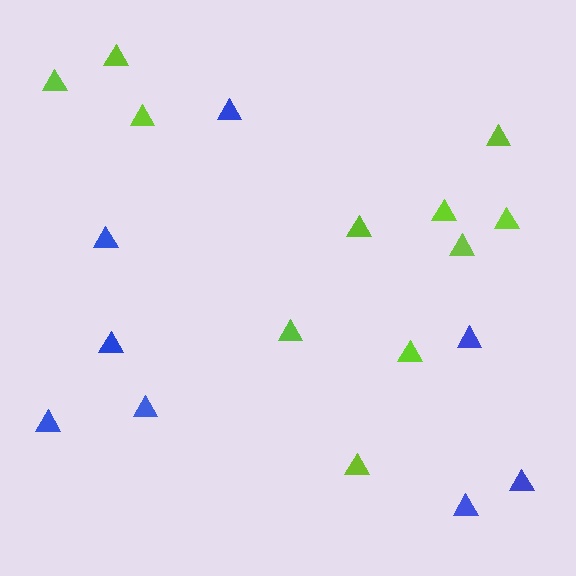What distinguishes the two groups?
There are 2 groups: one group of lime triangles (11) and one group of blue triangles (8).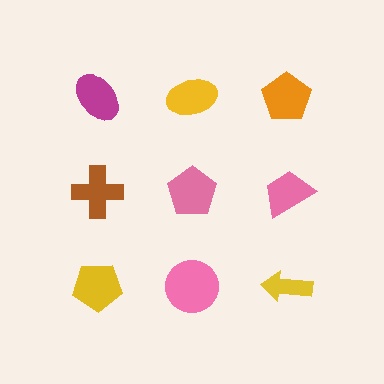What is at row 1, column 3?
An orange pentagon.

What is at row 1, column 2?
A yellow ellipse.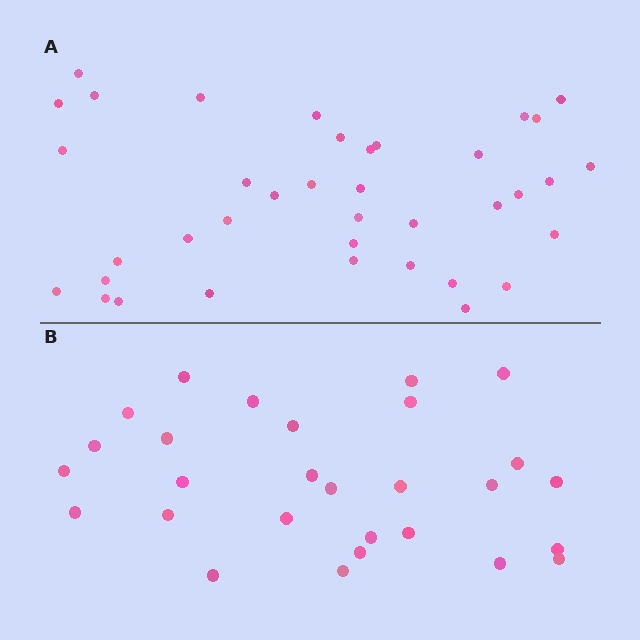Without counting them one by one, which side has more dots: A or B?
Region A (the top region) has more dots.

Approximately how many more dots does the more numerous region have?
Region A has roughly 10 or so more dots than region B.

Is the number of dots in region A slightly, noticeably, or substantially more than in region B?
Region A has noticeably more, but not dramatically so. The ratio is roughly 1.4 to 1.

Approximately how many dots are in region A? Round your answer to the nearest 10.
About 40 dots. (The exact count is 38, which rounds to 40.)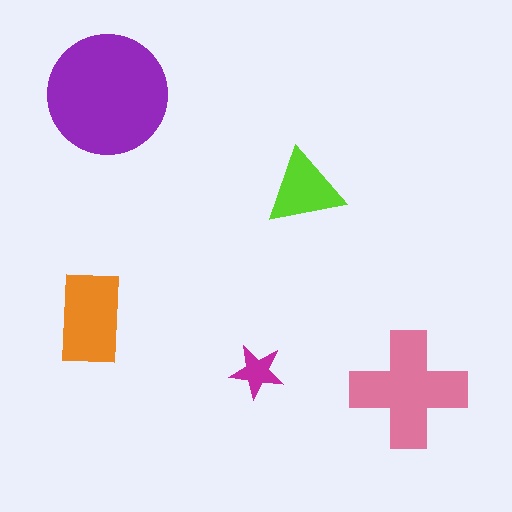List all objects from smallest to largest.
The magenta star, the lime triangle, the orange rectangle, the pink cross, the purple circle.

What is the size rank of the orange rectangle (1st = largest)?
3rd.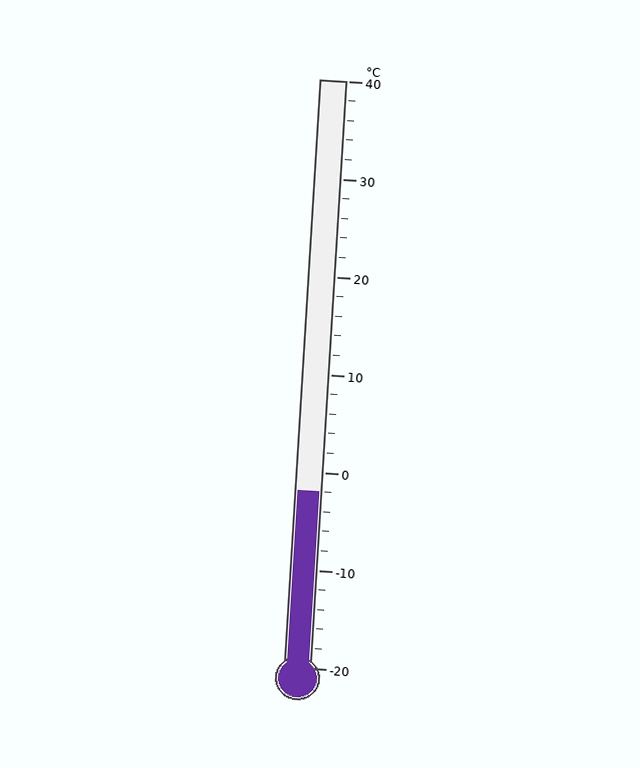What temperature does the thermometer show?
The thermometer shows approximately -2°C.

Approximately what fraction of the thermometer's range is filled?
The thermometer is filled to approximately 30% of its range.